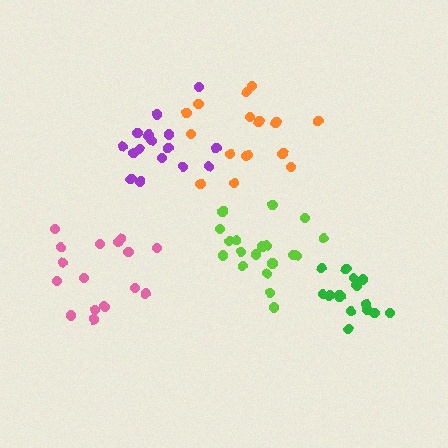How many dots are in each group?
Group 1: 19 dots, Group 2: 15 dots, Group 3: 16 dots, Group 4: 17 dots, Group 5: 17 dots (84 total).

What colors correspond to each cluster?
The clusters are colored: lime, green, orange, purple, pink.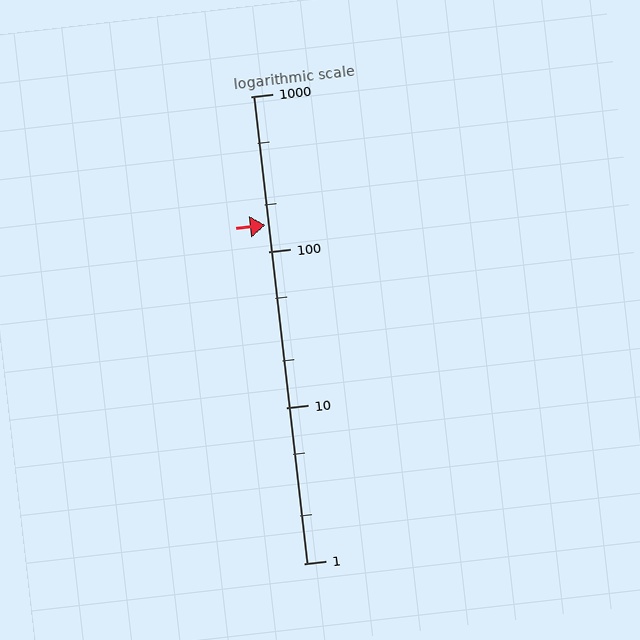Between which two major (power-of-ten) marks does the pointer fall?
The pointer is between 100 and 1000.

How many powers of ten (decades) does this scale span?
The scale spans 3 decades, from 1 to 1000.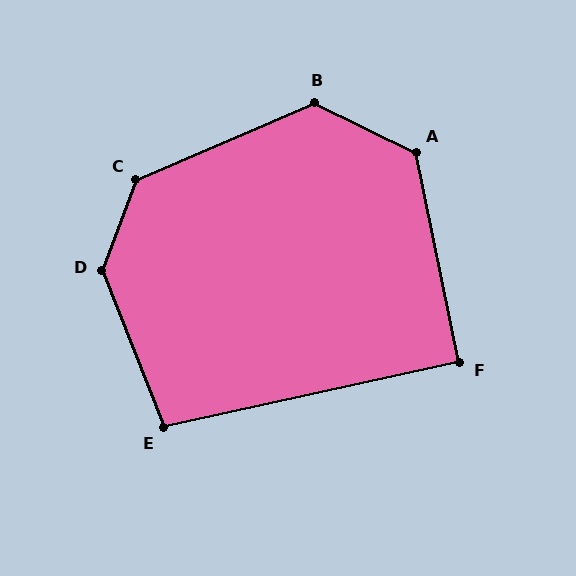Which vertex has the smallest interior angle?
F, at approximately 91 degrees.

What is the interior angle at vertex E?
Approximately 99 degrees (obtuse).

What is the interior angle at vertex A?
Approximately 127 degrees (obtuse).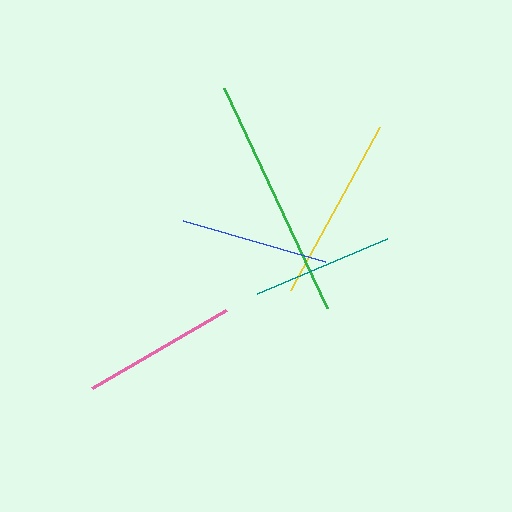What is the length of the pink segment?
The pink segment is approximately 155 pixels long.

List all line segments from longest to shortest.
From longest to shortest: green, yellow, pink, blue, teal.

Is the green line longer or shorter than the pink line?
The green line is longer than the pink line.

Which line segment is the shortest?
The teal line is the shortest at approximately 141 pixels.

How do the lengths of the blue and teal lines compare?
The blue and teal lines are approximately the same length.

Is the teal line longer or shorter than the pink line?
The pink line is longer than the teal line.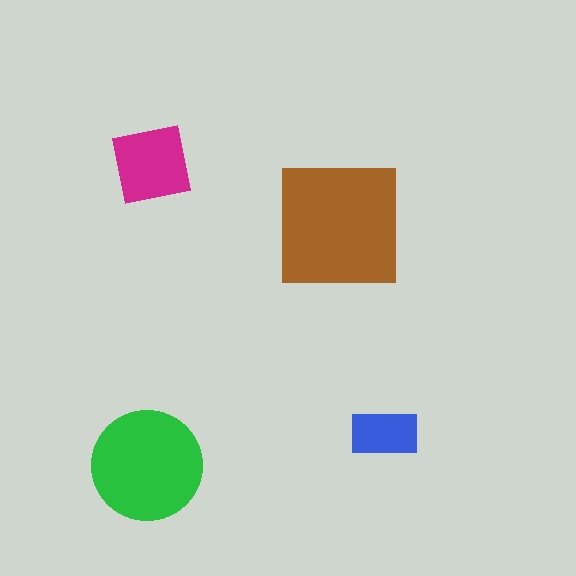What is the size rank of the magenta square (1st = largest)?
3rd.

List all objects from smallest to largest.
The blue rectangle, the magenta square, the green circle, the brown square.